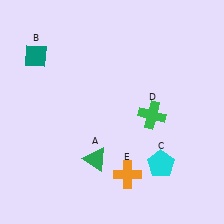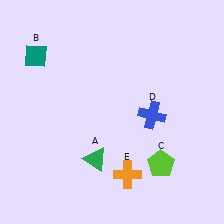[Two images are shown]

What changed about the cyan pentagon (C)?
In Image 1, C is cyan. In Image 2, it changed to lime.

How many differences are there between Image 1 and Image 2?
There are 2 differences between the two images.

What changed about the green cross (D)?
In Image 1, D is green. In Image 2, it changed to blue.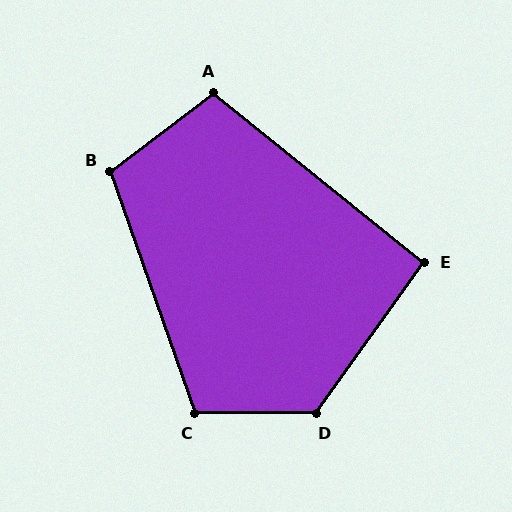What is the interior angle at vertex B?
Approximately 108 degrees (obtuse).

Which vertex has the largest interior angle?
D, at approximately 125 degrees.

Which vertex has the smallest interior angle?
E, at approximately 93 degrees.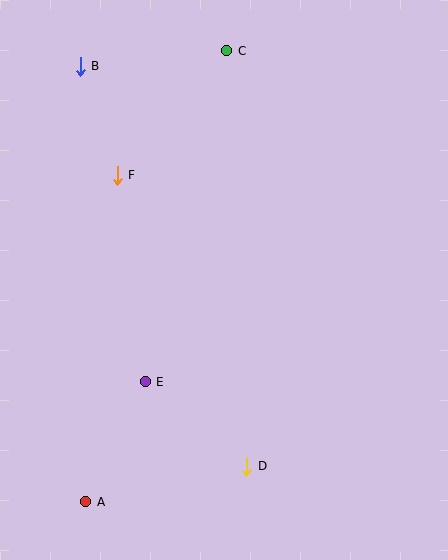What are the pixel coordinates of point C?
Point C is at (227, 51).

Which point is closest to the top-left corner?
Point B is closest to the top-left corner.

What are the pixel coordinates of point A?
Point A is at (86, 502).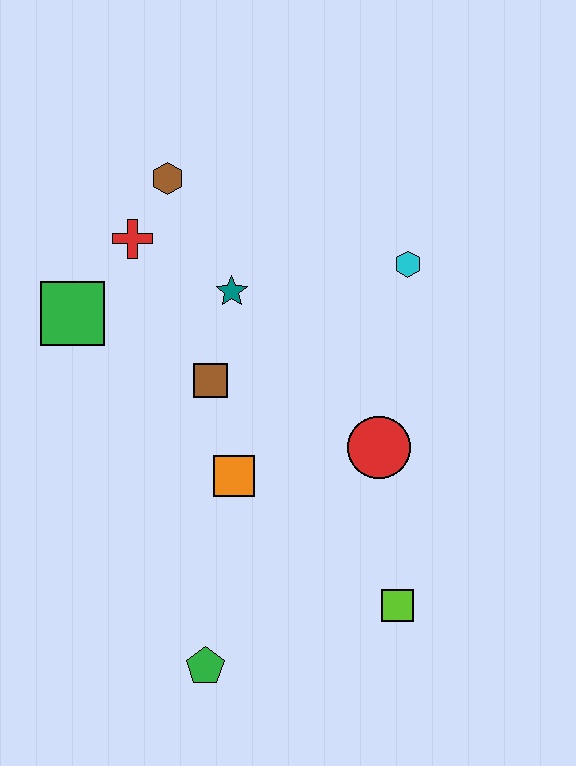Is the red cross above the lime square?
Yes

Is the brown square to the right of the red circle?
No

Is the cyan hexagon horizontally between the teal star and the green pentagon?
No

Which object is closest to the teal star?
The brown square is closest to the teal star.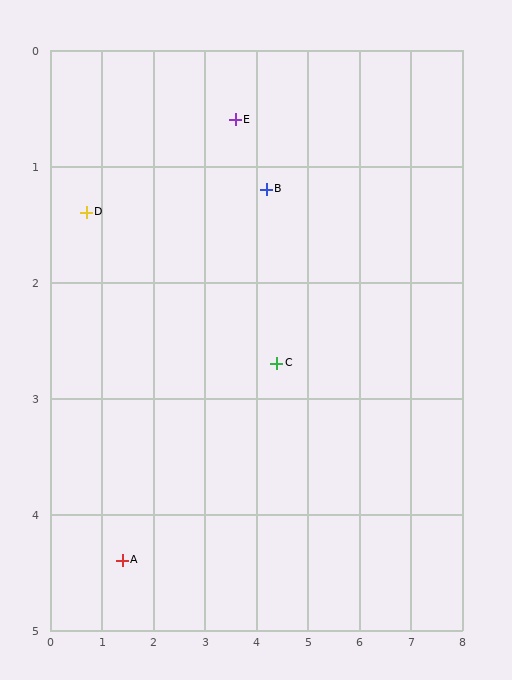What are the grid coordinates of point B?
Point B is at approximately (4.2, 1.2).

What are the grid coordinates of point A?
Point A is at approximately (1.4, 4.4).